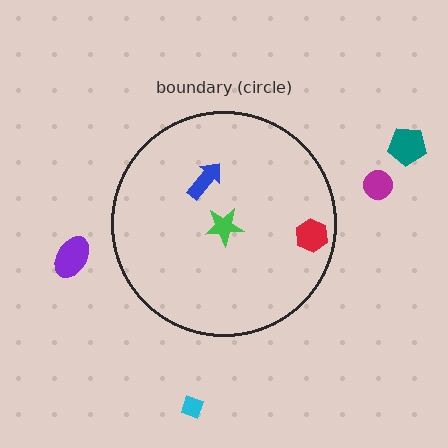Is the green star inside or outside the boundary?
Inside.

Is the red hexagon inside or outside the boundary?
Inside.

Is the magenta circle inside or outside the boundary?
Outside.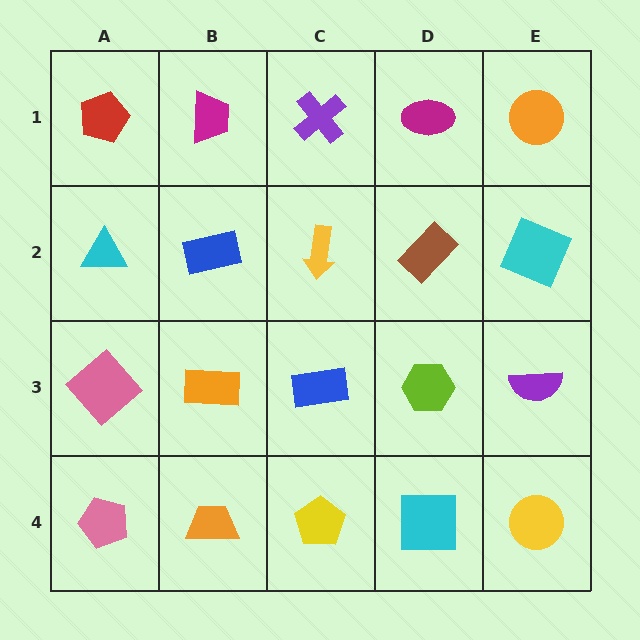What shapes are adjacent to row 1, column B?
A blue rectangle (row 2, column B), a red pentagon (row 1, column A), a purple cross (row 1, column C).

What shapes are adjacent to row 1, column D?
A brown rectangle (row 2, column D), a purple cross (row 1, column C), an orange circle (row 1, column E).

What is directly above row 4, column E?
A purple semicircle.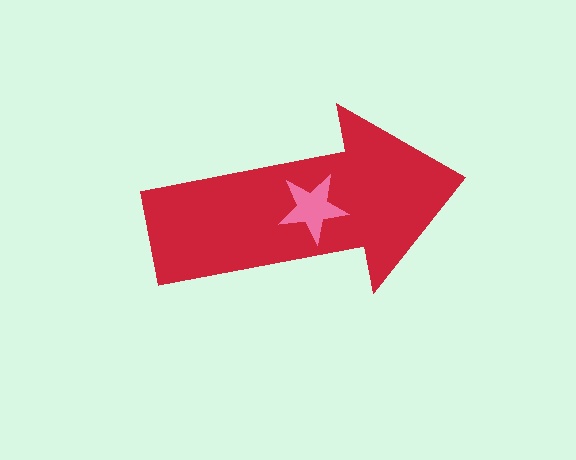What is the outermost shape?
The red arrow.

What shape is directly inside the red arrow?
The pink star.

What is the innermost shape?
The pink star.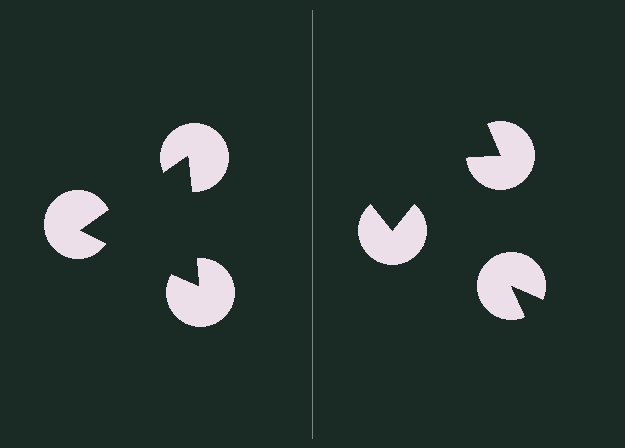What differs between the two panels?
The pac-man discs are positioned identically on both sides; only the wedge orientations differ. On the left they align to a triangle; on the right they are misaligned.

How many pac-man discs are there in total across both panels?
6 — 3 on each side.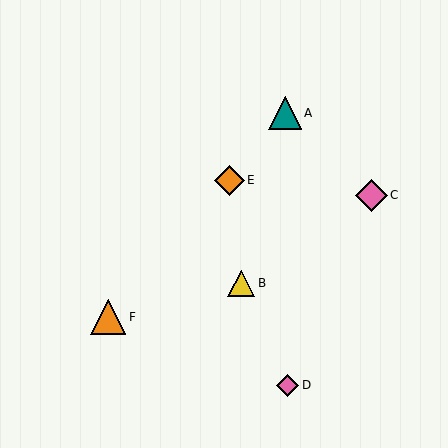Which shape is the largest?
The orange triangle (labeled F) is the largest.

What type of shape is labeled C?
Shape C is a pink diamond.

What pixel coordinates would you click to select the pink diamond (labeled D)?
Click at (288, 385) to select the pink diamond D.